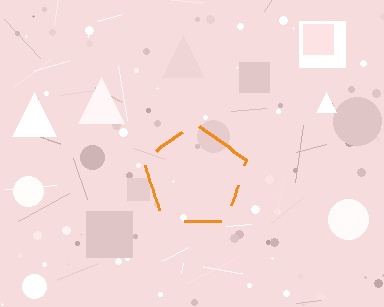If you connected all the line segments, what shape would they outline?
They would outline a pentagon.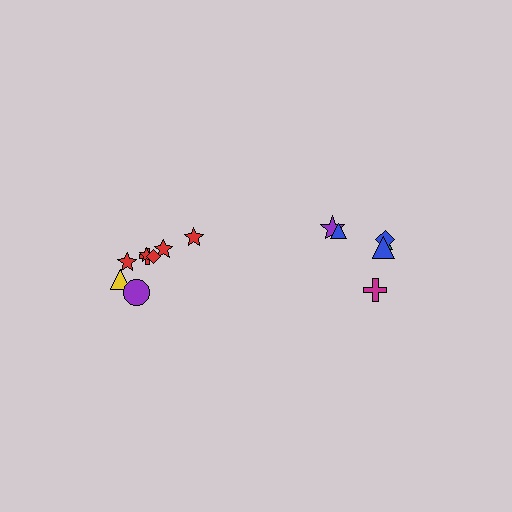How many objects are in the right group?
There are 6 objects.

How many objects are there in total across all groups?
There are 14 objects.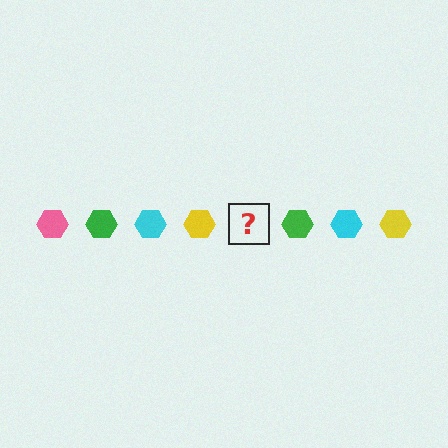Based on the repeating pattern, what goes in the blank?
The blank should be a pink hexagon.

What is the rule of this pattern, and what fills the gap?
The rule is that the pattern cycles through pink, green, cyan, yellow hexagons. The gap should be filled with a pink hexagon.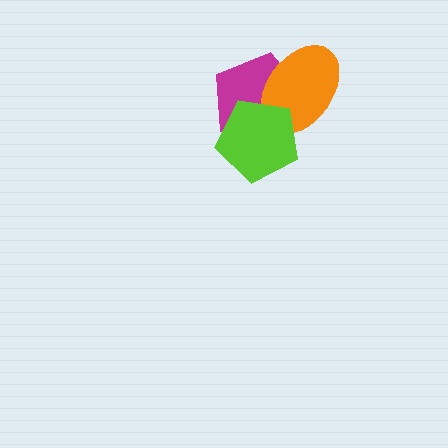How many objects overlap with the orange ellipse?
2 objects overlap with the orange ellipse.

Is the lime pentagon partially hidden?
No, no other shape covers it.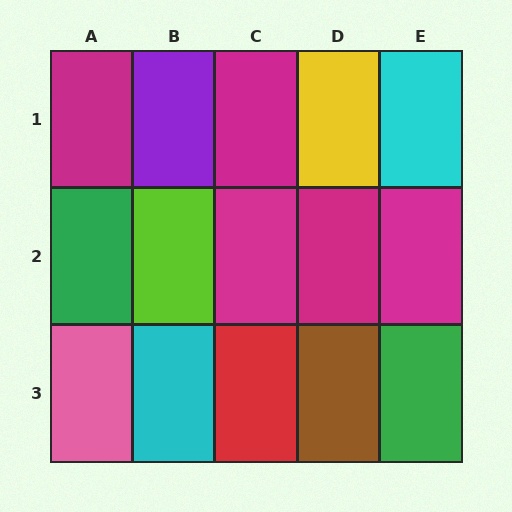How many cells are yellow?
1 cell is yellow.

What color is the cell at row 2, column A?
Green.